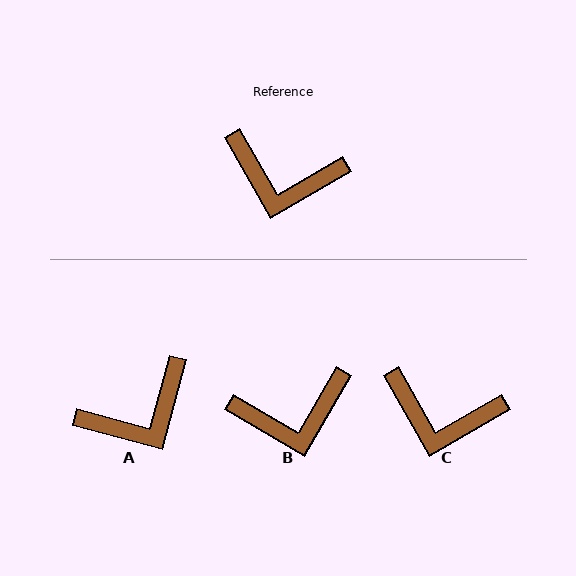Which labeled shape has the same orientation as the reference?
C.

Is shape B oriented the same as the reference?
No, it is off by about 30 degrees.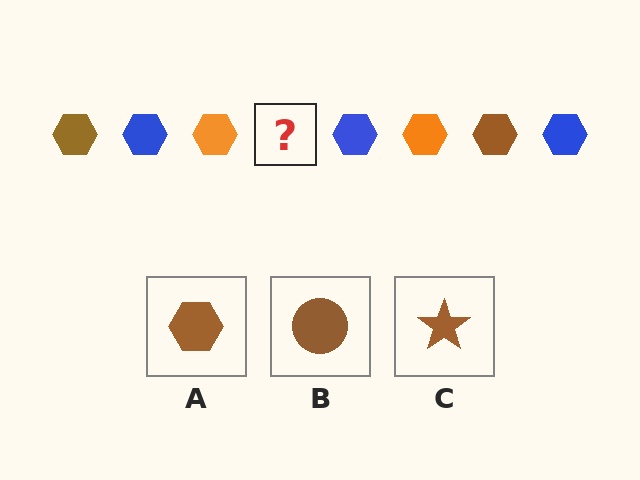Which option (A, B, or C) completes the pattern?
A.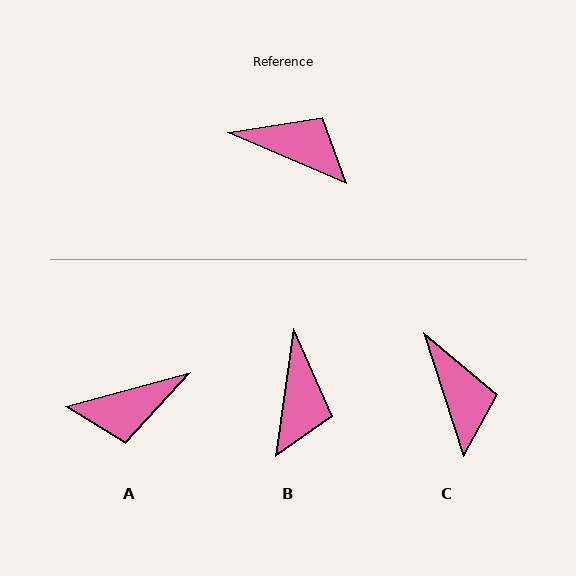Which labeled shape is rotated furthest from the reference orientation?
A, about 142 degrees away.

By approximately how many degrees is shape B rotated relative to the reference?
Approximately 75 degrees clockwise.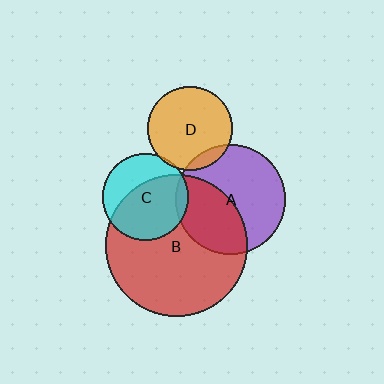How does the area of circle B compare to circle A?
Approximately 1.7 times.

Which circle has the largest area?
Circle B (red).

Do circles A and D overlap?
Yes.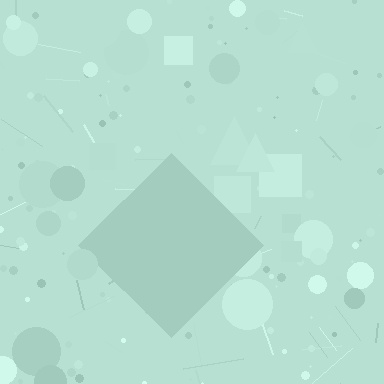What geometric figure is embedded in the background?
A diamond is embedded in the background.